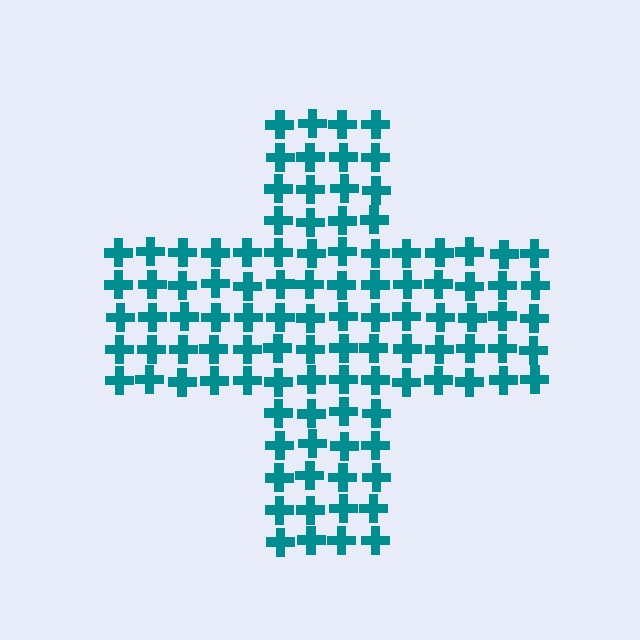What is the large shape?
The large shape is a cross.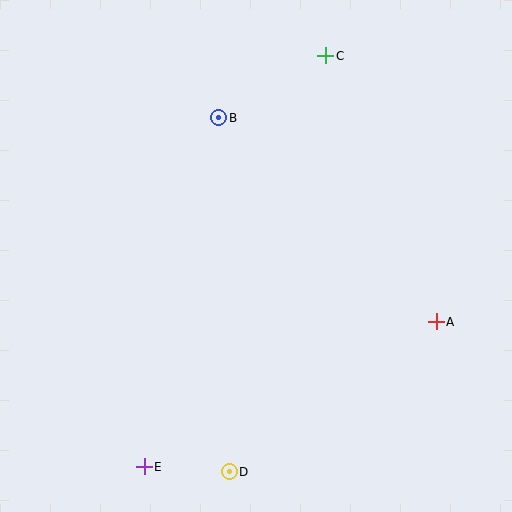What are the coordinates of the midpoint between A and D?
The midpoint between A and D is at (333, 397).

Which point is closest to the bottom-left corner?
Point E is closest to the bottom-left corner.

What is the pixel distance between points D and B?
The distance between D and B is 354 pixels.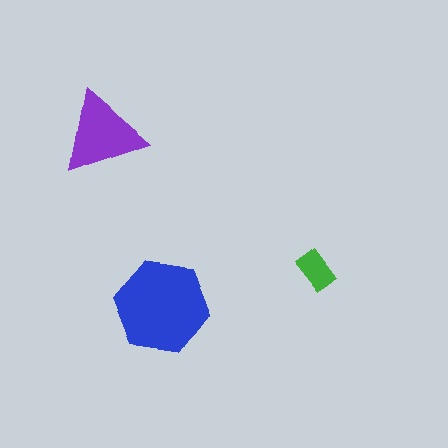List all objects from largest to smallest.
The blue hexagon, the purple triangle, the green rectangle.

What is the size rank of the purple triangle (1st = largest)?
2nd.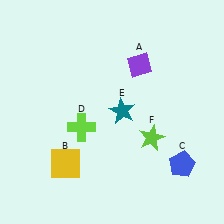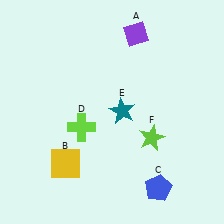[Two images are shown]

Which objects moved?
The objects that moved are: the purple diamond (A), the blue pentagon (C).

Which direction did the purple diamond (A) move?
The purple diamond (A) moved up.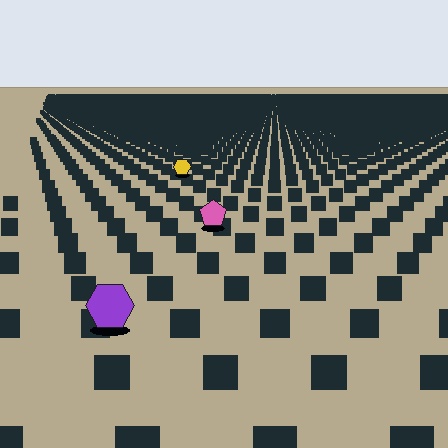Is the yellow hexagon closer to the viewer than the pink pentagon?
No. The pink pentagon is closer — you can tell from the texture gradient: the ground texture is coarser near it.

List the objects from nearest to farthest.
From nearest to farthest: the purple hexagon, the pink pentagon, the yellow hexagon.